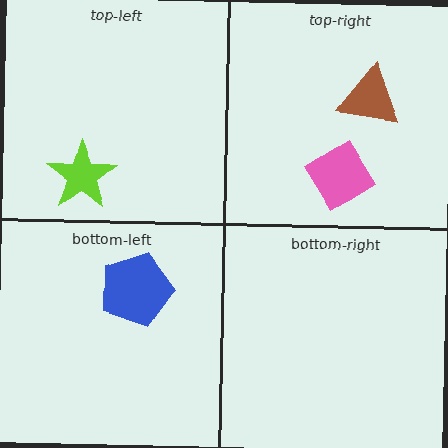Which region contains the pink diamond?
The top-right region.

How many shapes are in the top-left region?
1.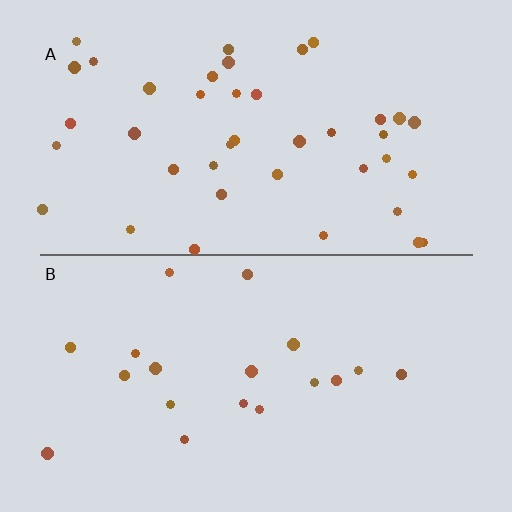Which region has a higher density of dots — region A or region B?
A (the top).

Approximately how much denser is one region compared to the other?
Approximately 2.2× — region A over region B.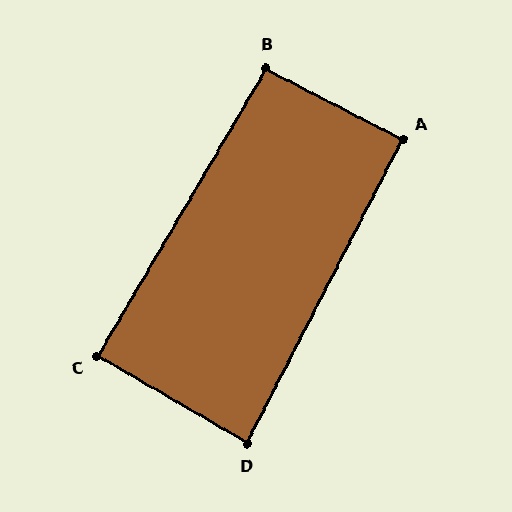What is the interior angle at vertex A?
Approximately 90 degrees (approximately right).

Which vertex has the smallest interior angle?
D, at approximately 87 degrees.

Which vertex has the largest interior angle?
B, at approximately 93 degrees.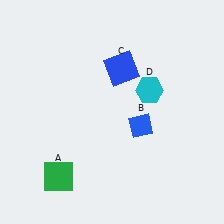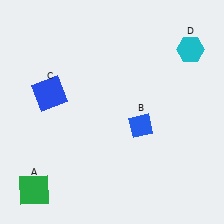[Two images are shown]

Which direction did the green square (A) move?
The green square (A) moved left.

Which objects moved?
The objects that moved are: the green square (A), the blue square (C), the cyan hexagon (D).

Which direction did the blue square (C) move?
The blue square (C) moved left.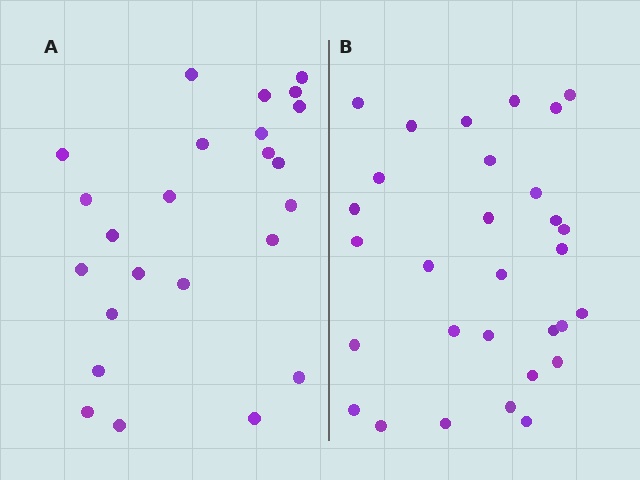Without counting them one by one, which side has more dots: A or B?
Region B (the right region) has more dots.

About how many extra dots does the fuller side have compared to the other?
Region B has about 6 more dots than region A.